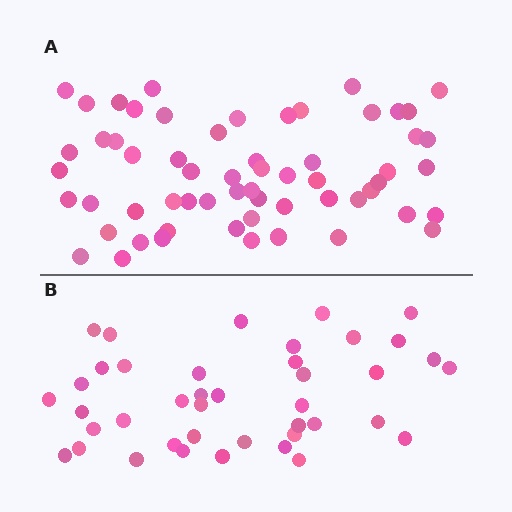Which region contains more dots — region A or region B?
Region A (the top region) has more dots.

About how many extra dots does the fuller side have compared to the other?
Region A has approximately 20 more dots than region B.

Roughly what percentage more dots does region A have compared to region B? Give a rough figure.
About 45% more.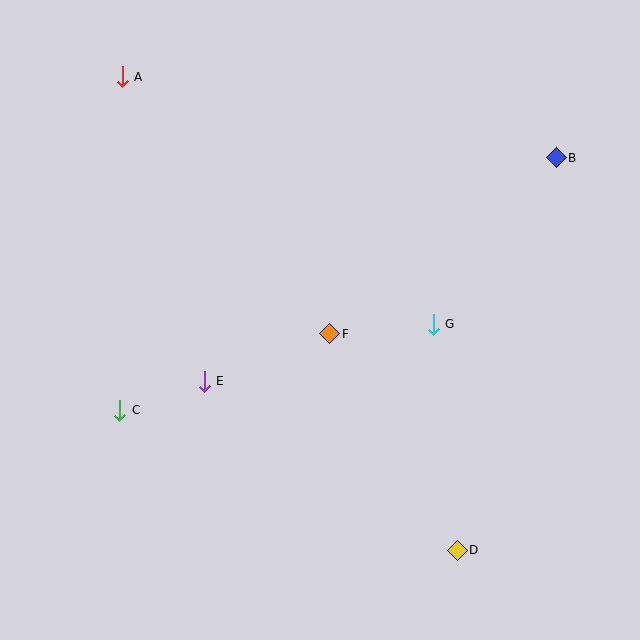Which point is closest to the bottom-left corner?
Point C is closest to the bottom-left corner.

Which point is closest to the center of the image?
Point F at (330, 334) is closest to the center.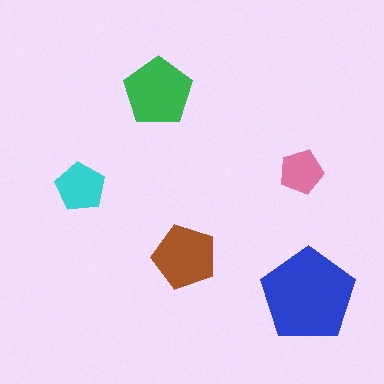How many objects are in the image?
There are 5 objects in the image.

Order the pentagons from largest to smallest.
the blue one, the green one, the brown one, the cyan one, the pink one.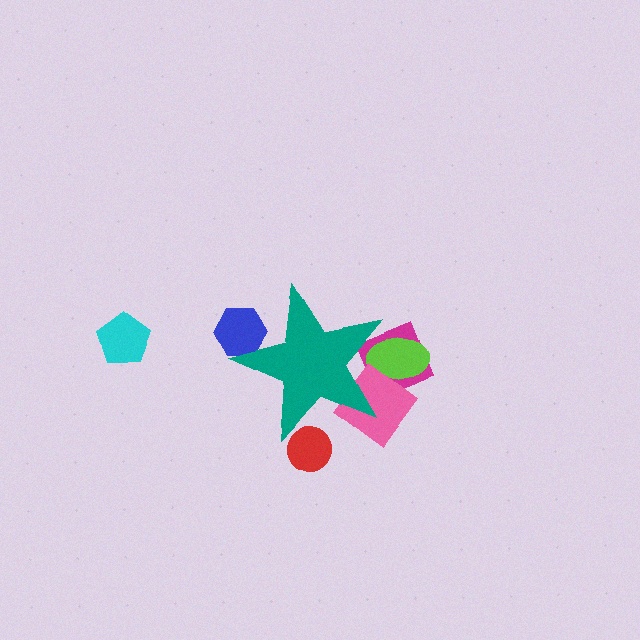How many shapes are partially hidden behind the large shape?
5 shapes are partially hidden.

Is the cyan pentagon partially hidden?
No, the cyan pentagon is fully visible.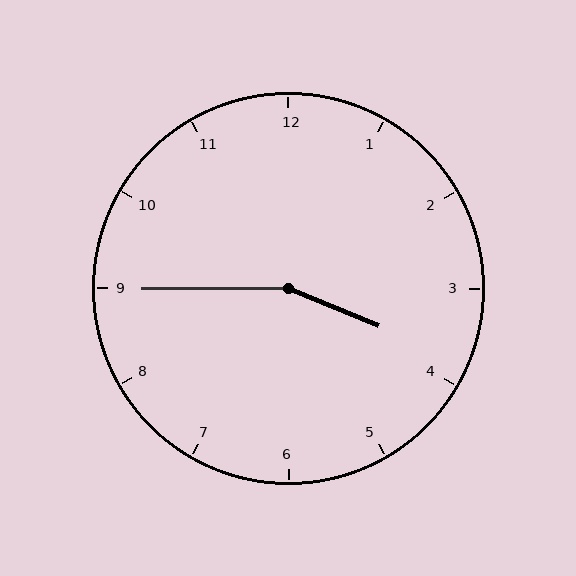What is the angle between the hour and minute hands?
Approximately 158 degrees.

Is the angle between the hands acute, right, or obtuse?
It is obtuse.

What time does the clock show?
3:45.